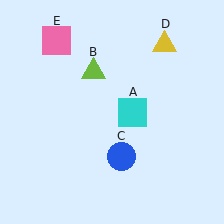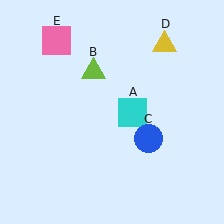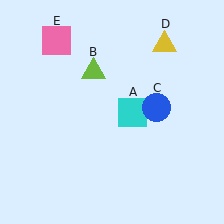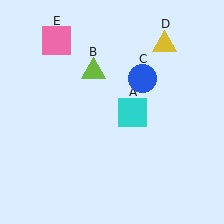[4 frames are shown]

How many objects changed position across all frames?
1 object changed position: blue circle (object C).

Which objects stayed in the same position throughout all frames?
Cyan square (object A) and lime triangle (object B) and yellow triangle (object D) and pink square (object E) remained stationary.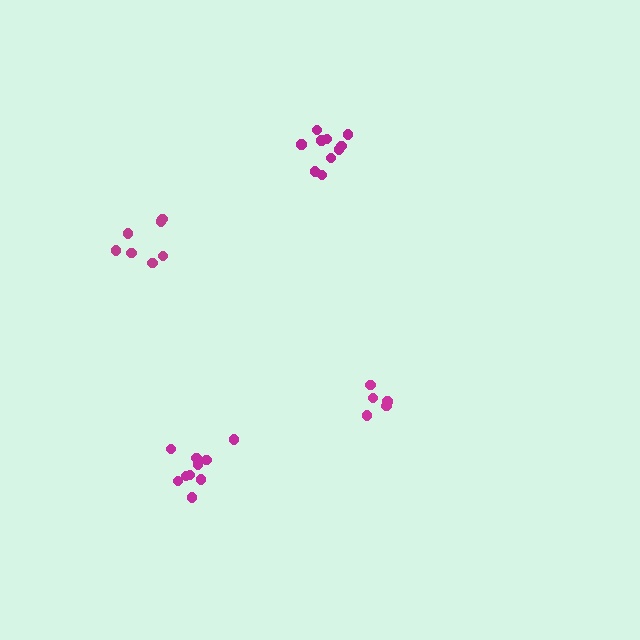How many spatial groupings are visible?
There are 4 spatial groupings.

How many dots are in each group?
Group 1: 7 dots, Group 2: 5 dots, Group 3: 10 dots, Group 4: 10 dots (32 total).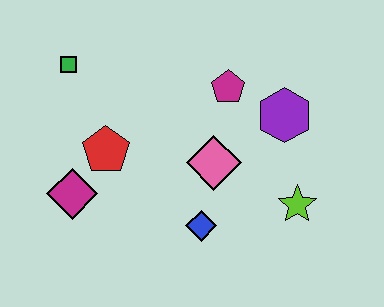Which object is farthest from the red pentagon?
The lime star is farthest from the red pentagon.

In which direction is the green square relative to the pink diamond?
The green square is to the left of the pink diamond.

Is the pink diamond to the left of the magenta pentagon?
Yes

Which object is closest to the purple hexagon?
The magenta pentagon is closest to the purple hexagon.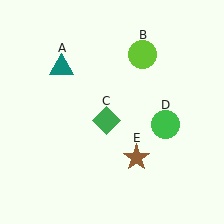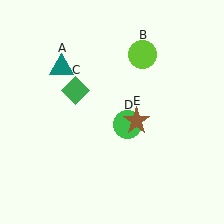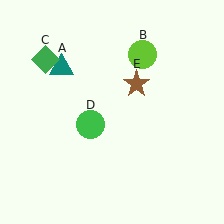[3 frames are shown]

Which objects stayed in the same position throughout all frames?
Teal triangle (object A) and lime circle (object B) remained stationary.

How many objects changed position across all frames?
3 objects changed position: green diamond (object C), green circle (object D), brown star (object E).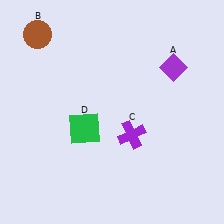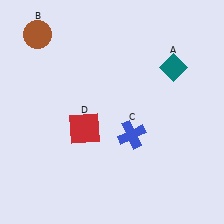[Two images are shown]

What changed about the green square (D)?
In Image 1, D is green. In Image 2, it changed to red.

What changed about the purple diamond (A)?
In Image 1, A is purple. In Image 2, it changed to teal.